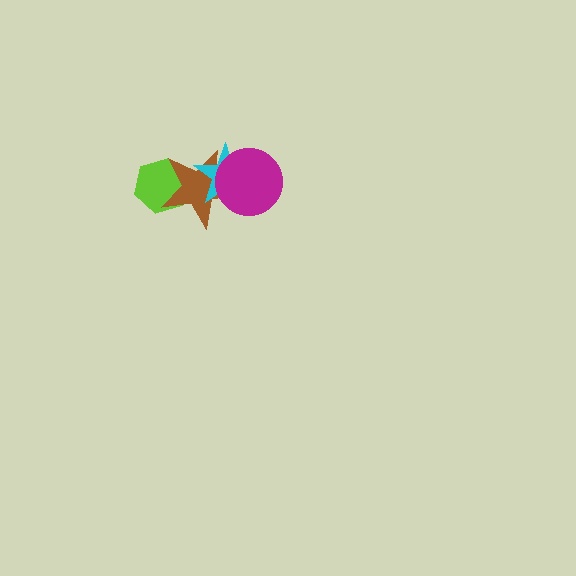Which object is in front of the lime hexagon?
The brown star is in front of the lime hexagon.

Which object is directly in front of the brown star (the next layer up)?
The cyan star is directly in front of the brown star.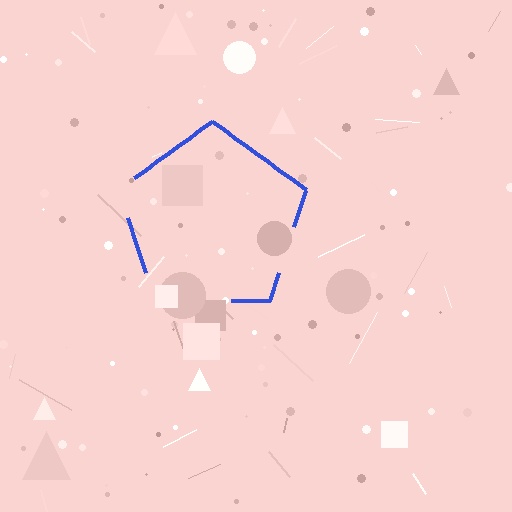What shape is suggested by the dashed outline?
The dashed outline suggests a pentagon.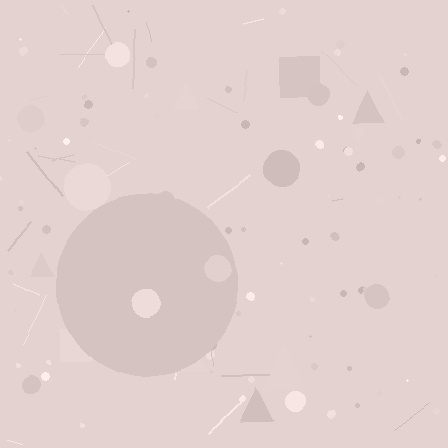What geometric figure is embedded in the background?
A circle is embedded in the background.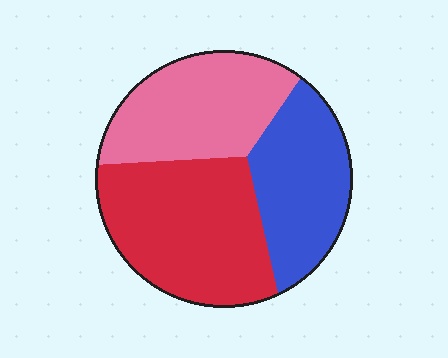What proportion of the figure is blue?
Blue covers roughly 30% of the figure.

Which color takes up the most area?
Red, at roughly 40%.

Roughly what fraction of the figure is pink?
Pink covers 31% of the figure.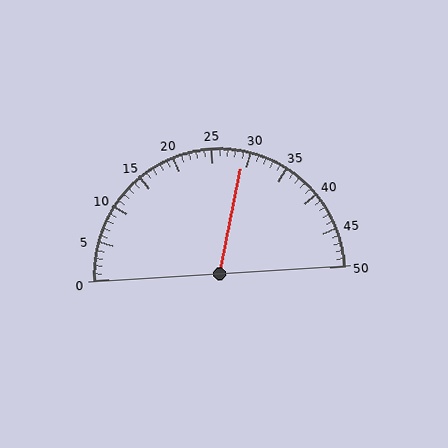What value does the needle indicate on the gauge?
The needle indicates approximately 29.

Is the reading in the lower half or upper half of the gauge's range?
The reading is in the upper half of the range (0 to 50).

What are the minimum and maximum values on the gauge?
The gauge ranges from 0 to 50.